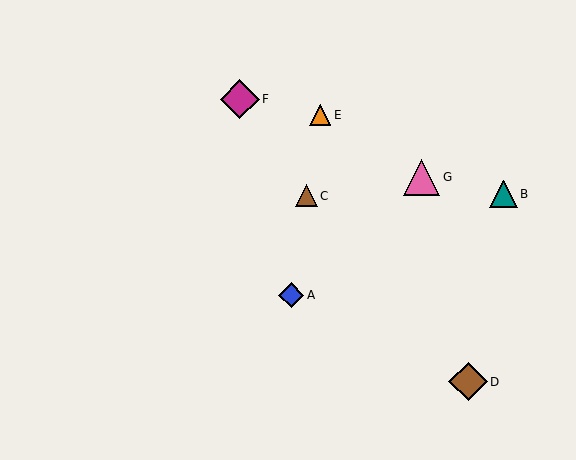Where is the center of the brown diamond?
The center of the brown diamond is at (468, 382).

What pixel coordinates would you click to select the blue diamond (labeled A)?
Click at (291, 295) to select the blue diamond A.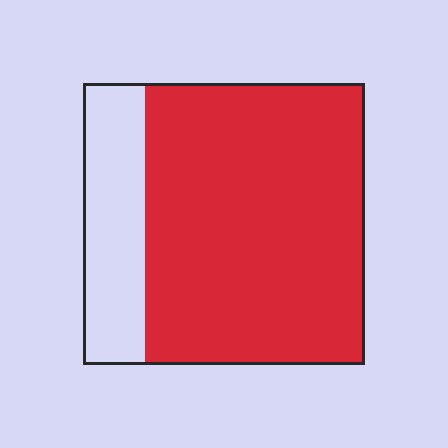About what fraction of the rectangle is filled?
About four fifths (4/5).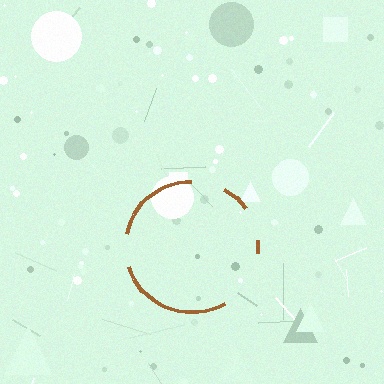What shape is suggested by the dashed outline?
The dashed outline suggests a circle.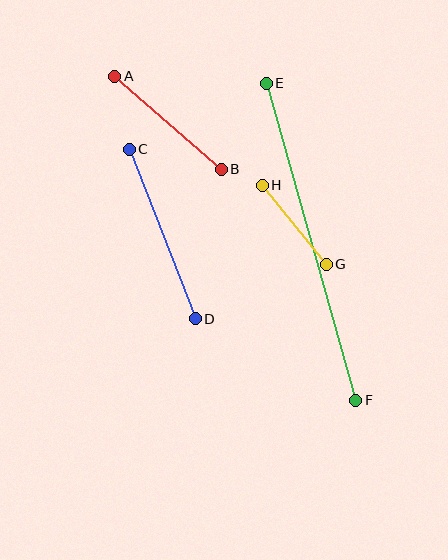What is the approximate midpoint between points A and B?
The midpoint is at approximately (168, 123) pixels.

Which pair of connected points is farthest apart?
Points E and F are farthest apart.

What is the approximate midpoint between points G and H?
The midpoint is at approximately (294, 225) pixels.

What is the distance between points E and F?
The distance is approximately 329 pixels.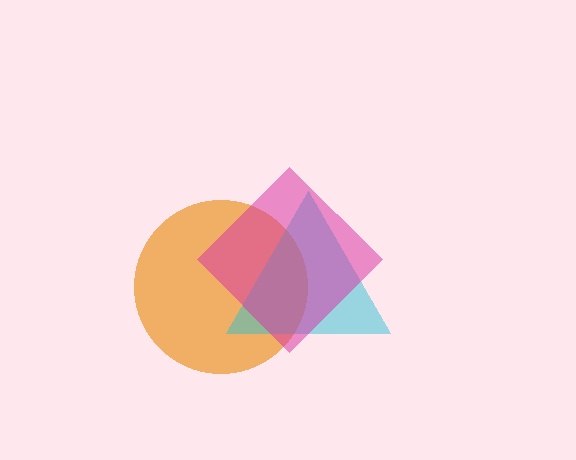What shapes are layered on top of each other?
The layered shapes are: an orange circle, a cyan triangle, a magenta diamond.